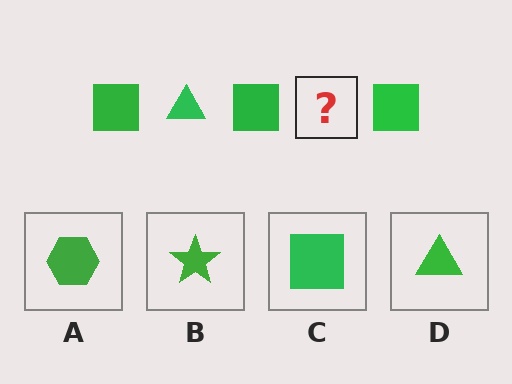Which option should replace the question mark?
Option D.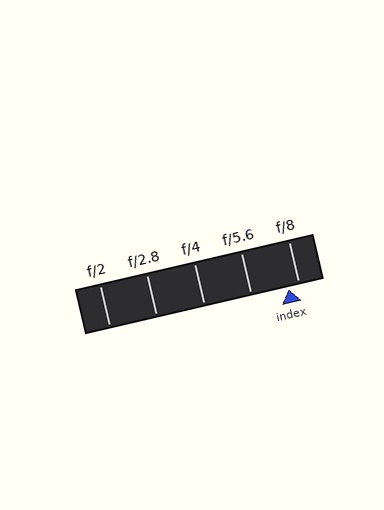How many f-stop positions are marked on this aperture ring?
There are 5 f-stop positions marked.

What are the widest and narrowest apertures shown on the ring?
The widest aperture shown is f/2 and the narrowest is f/8.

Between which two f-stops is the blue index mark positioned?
The index mark is between f/5.6 and f/8.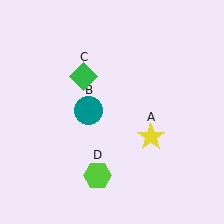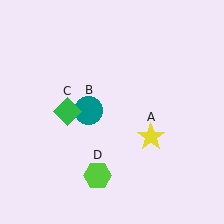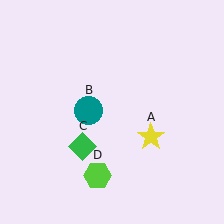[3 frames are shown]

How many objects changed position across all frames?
1 object changed position: green diamond (object C).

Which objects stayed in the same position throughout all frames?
Yellow star (object A) and teal circle (object B) and lime hexagon (object D) remained stationary.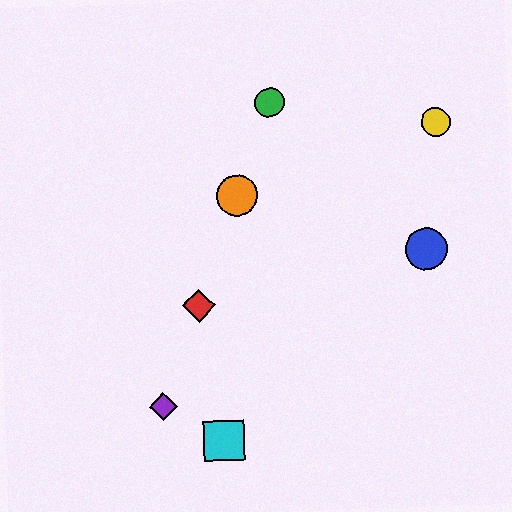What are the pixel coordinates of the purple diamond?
The purple diamond is at (163, 407).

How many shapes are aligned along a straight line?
4 shapes (the red diamond, the green circle, the purple diamond, the orange circle) are aligned along a straight line.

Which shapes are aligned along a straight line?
The red diamond, the green circle, the purple diamond, the orange circle are aligned along a straight line.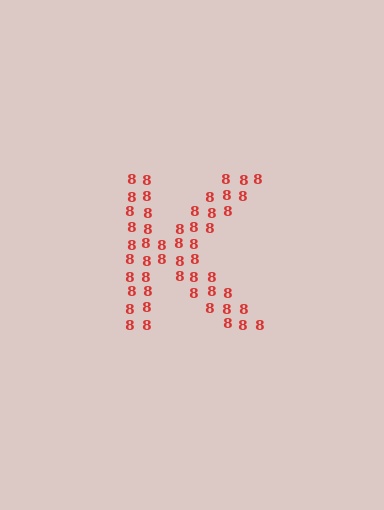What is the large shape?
The large shape is the letter K.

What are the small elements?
The small elements are digit 8's.